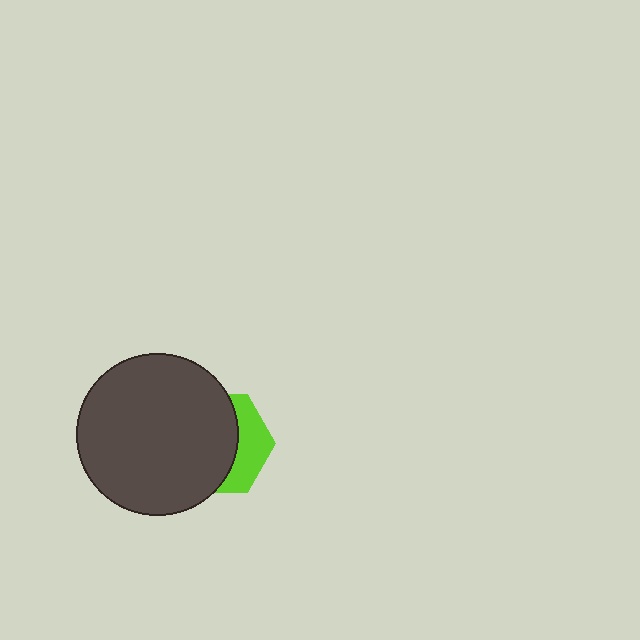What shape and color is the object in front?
The object in front is a dark gray circle.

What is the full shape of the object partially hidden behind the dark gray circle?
The partially hidden object is a lime hexagon.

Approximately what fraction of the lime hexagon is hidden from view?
Roughly 66% of the lime hexagon is hidden behind the dark gray circle.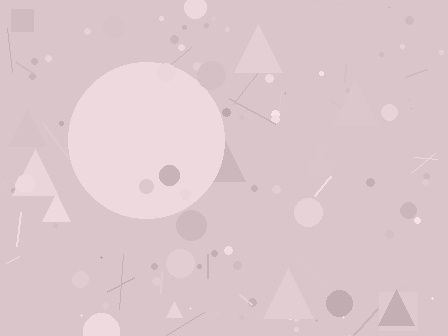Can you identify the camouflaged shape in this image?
The camouflaged shape is a circle.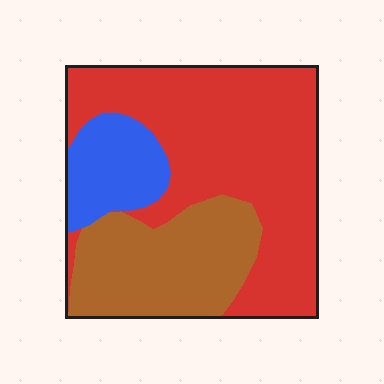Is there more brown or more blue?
Brown.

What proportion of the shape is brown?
Brown covers roughly 30% of the shape.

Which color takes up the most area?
Red, at roughly 55%.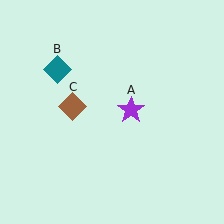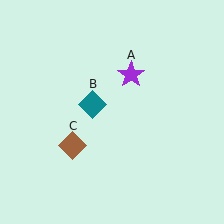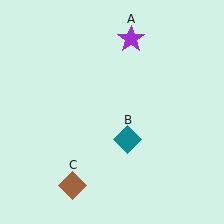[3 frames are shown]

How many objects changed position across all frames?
3 objects changed position: purple star (object A), teal diamond (object B), brown diamond (object C).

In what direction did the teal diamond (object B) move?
The teal diamond (object B) moved down and to the right.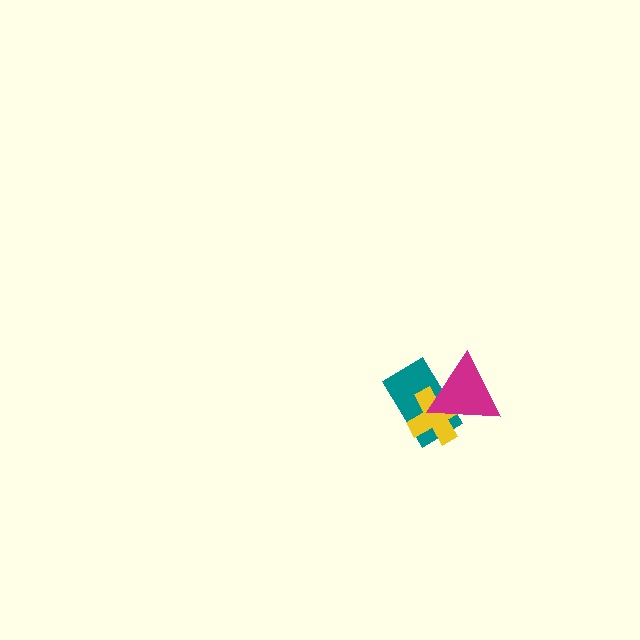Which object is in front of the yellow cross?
The magenta triangle is in front of the yellow cross.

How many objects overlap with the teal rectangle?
2 objects overlap with the teal rectangle.